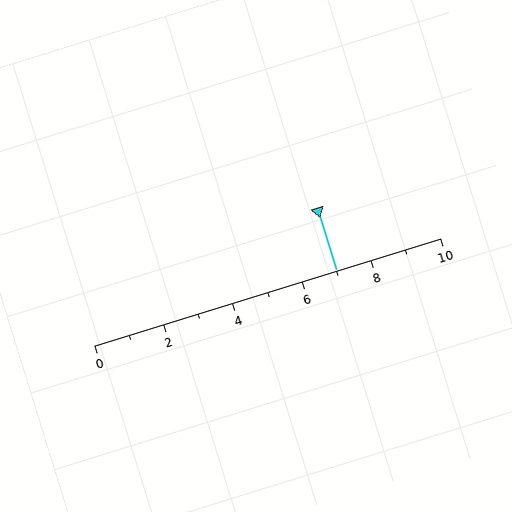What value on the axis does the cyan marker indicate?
The marker indicates approximately 7.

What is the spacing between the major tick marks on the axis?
The major ticks are spaced 2 apart.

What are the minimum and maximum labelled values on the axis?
The axis runs from 0 to 10.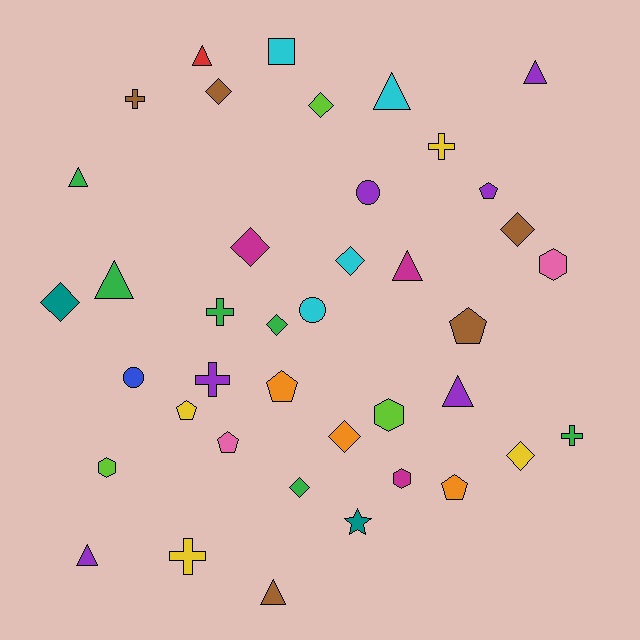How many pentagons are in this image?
There are 6 pentagons.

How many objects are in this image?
There are 40 objects.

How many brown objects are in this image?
There are 5 brown objects.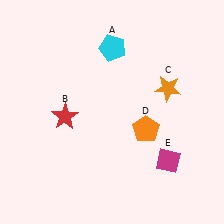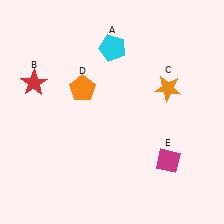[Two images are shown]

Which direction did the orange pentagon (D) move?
The orange pentagon (D) moved left.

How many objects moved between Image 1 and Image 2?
2 objects moved between the two images.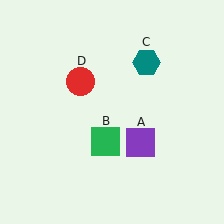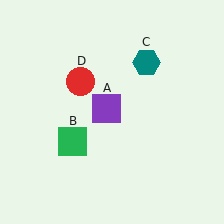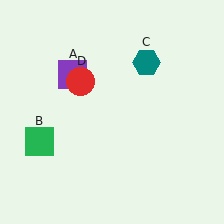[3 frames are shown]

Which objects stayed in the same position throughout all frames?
Teal hexagon (object C) and red circle (object D) remained stationary.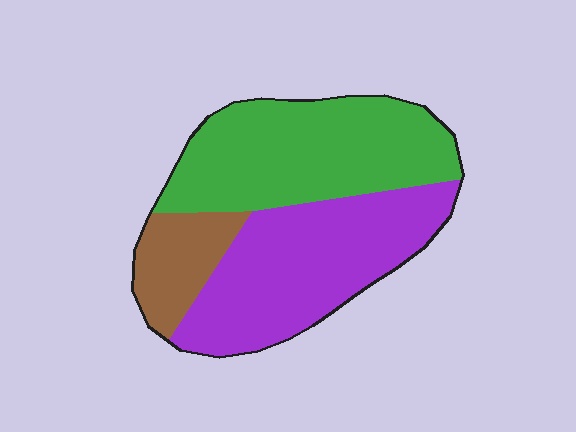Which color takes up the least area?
Brown, at roughly 15%.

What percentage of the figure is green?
Green takes up between a third and a half of the figure.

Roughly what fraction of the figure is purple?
Purple takes up about two fifths (2/5) of the figure.